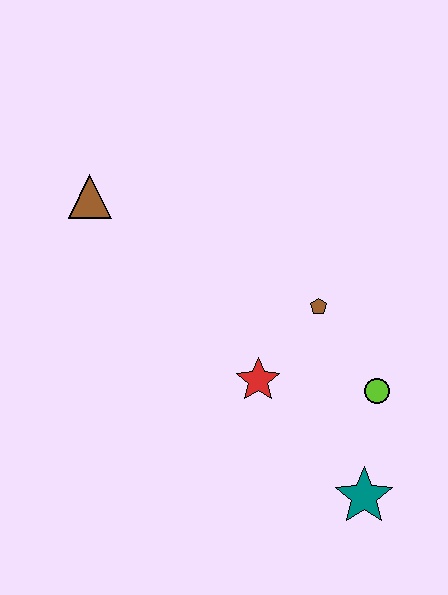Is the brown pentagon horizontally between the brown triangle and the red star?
No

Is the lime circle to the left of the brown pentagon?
No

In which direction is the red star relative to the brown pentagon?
The red star is below the brown pentagon.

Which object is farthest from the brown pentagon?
The brown triangle is farthest from the brown pentagon.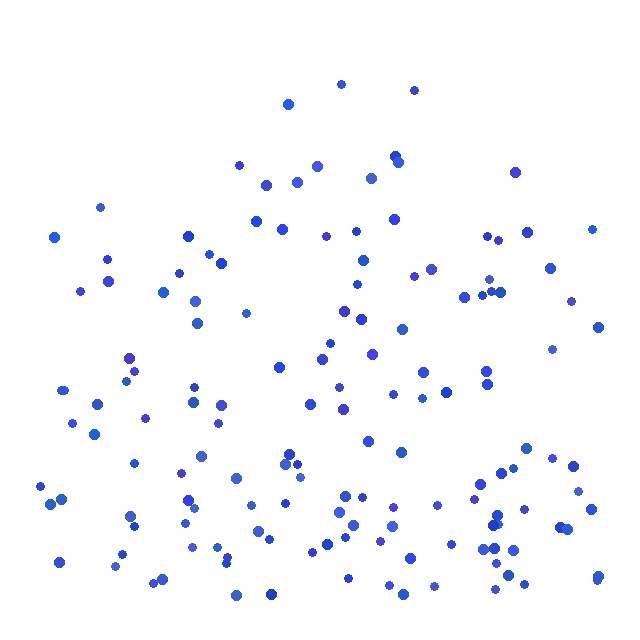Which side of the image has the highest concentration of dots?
The bottom.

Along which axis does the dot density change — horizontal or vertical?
Vertical.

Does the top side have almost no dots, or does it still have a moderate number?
Still a moderate number, just noticeably fewer than the bottom.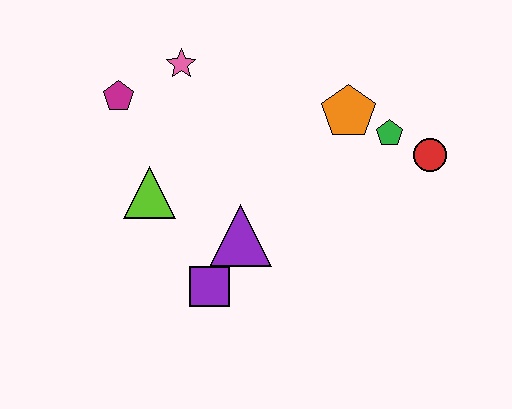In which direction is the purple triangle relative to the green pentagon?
The purple triangle is to the left of the green pentagon.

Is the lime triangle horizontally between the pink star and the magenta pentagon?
Yes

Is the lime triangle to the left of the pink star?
Yes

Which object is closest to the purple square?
The purple triangle is closest to the purple square.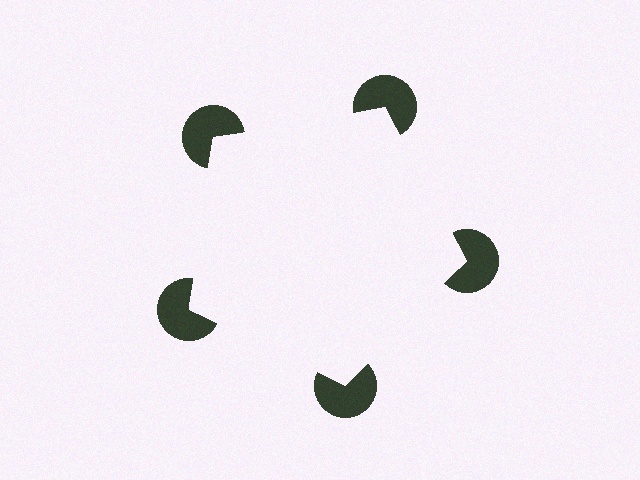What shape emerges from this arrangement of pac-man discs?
An illusory pentagon — its edges are inferred from the aligned wedge cuts in the pac-man discs, not physically drawn.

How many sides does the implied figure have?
5 sides.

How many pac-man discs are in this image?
There are 5 — one at each vertex of the illusory pentagon.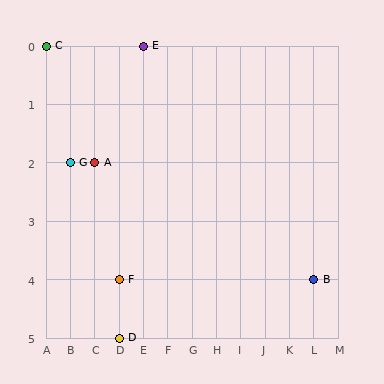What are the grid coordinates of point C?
Point C is at grid coordinates (A, 0).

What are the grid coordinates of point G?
Point G is at grid coordinates (B, 2).